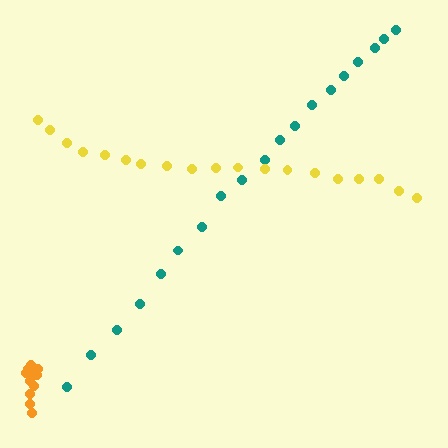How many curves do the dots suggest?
There are 3 distinct paths.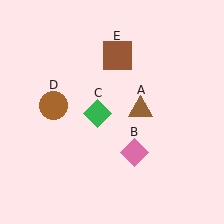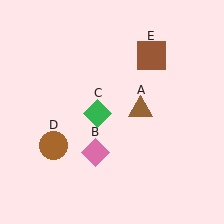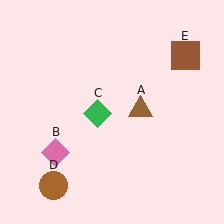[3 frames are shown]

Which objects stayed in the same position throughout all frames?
Brown triangle (object A) and green diamond (object C) remained stationary.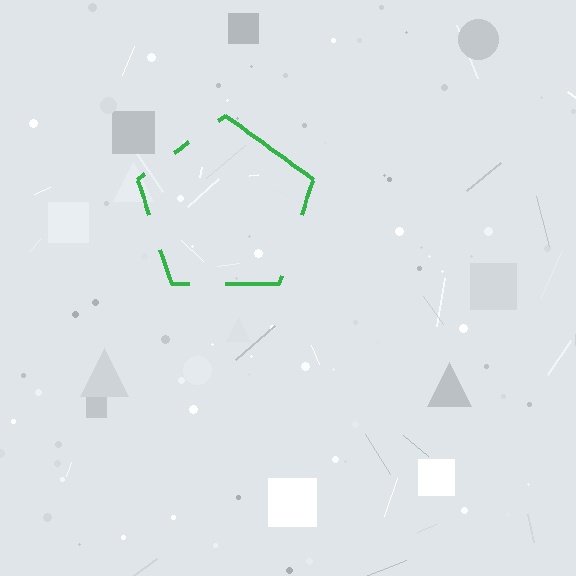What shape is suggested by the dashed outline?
The dashed outline suggests a pentagon.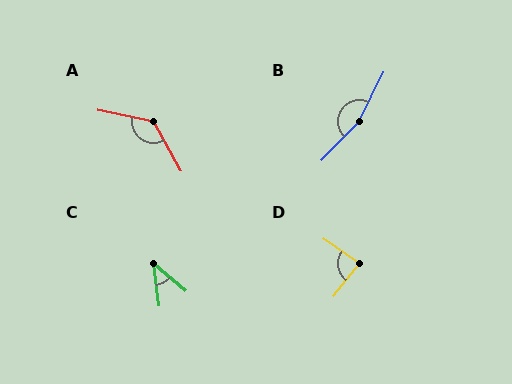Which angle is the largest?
B, at approximately 161 degrees.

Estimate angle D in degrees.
Approximately 86 degrees.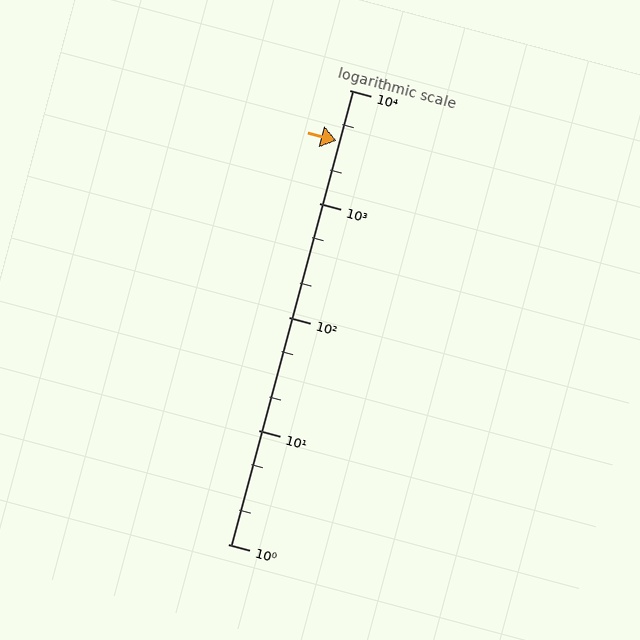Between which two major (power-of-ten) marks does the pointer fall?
The pointer is between 1000 and 10000.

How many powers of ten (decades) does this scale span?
The scale spans 4 decades, from 1 to 10000.